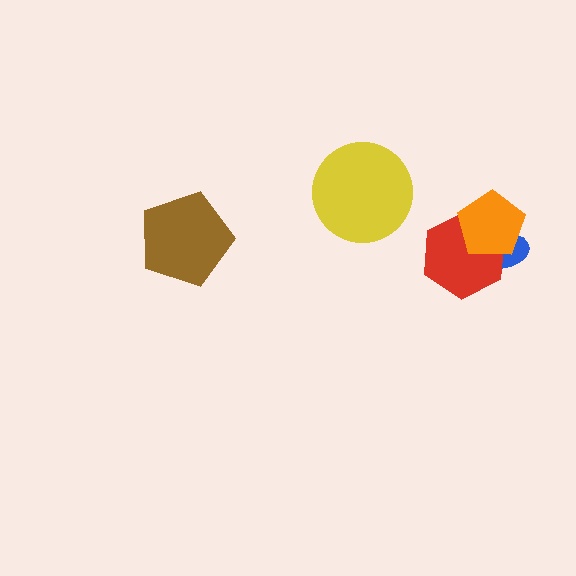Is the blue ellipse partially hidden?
Yes, it is partially covered by another shape.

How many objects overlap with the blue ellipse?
2 objects overlap with the blue ellipse.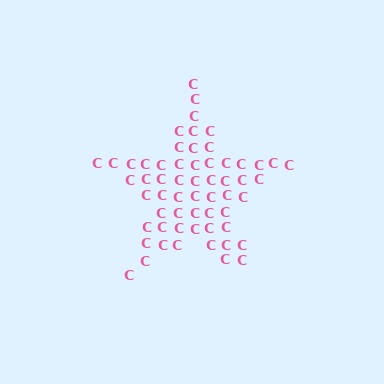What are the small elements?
The small elements are letter C's.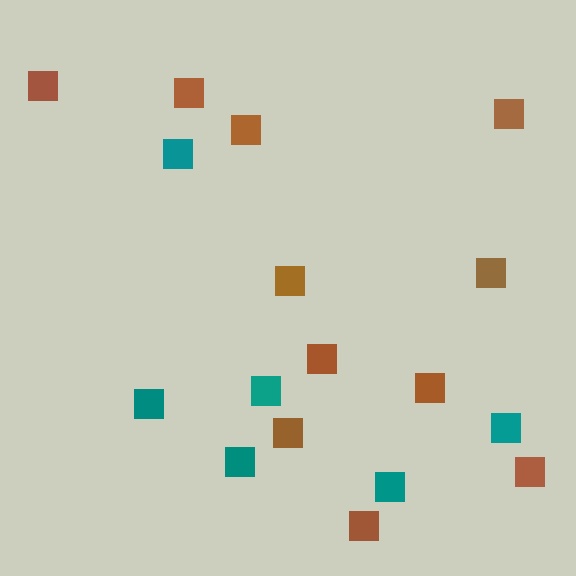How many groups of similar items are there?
There are 2 groups: one group of teal squares (6) and one group of brown squares (11).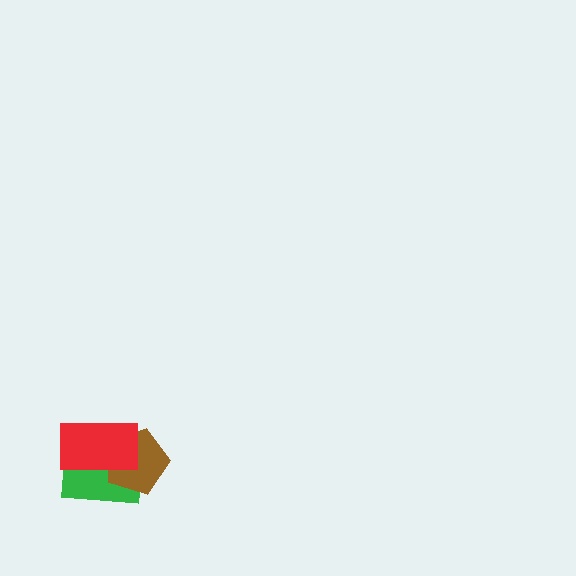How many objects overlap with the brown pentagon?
2 objects overlap with the brown pentagon.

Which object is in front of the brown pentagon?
The red rectangle is in front of the brown pentagon.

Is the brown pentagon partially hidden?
Yes, it is partially covered by another shape.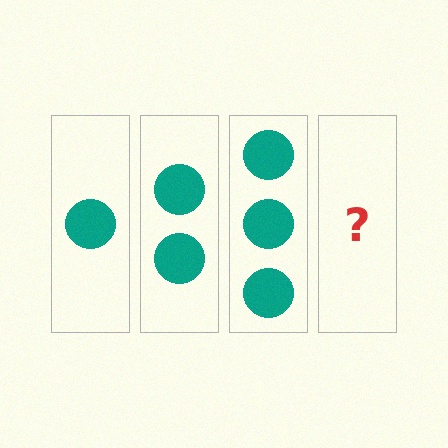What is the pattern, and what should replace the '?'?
The pattern is that each step adds one more circle. The '?' should be 4 circles.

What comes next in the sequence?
The next element should be 4 circles.